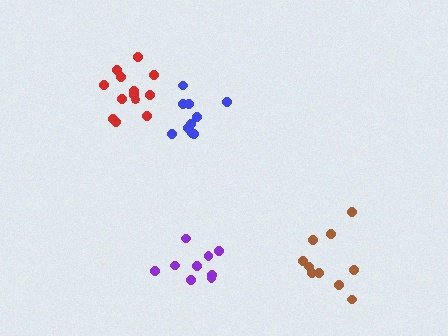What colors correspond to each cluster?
The clusters are colored: red, purple, brown, blue.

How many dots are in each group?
Group 1: 13 dots, Group 2: 9 dots, Group 3: 10 dots, Group 4: 10 dots (42 total).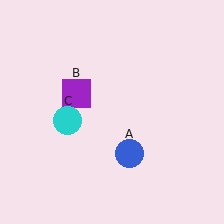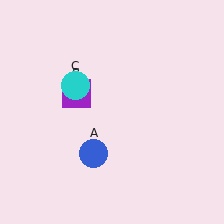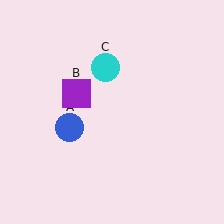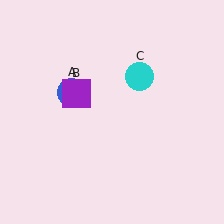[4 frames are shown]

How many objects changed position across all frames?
2 objects changed position: blue circle (object A), cyan circle (object C).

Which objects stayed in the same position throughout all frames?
Purple square (object B) remained stationary.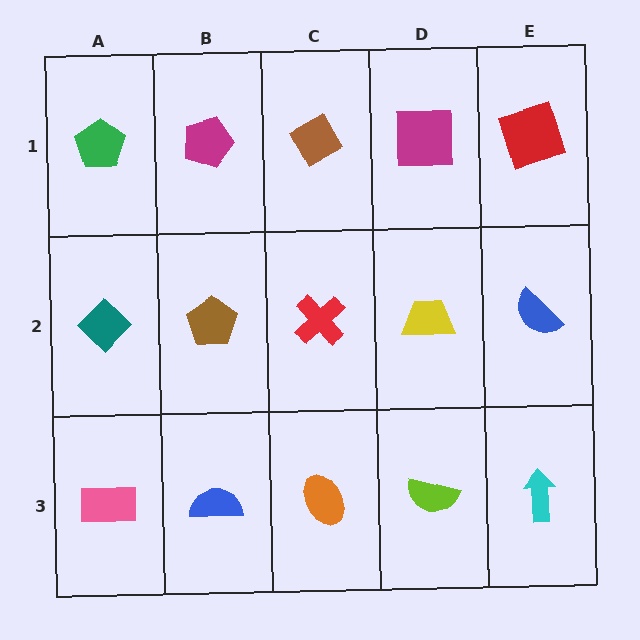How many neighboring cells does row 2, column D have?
4.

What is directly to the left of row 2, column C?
A brown pentagon.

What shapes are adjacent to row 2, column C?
A brown diamond (row 1, column C), an orange ellipse (row 3, column C), a brown pentagon (row 2, column B), a yellow trapezoid (row 2, column D).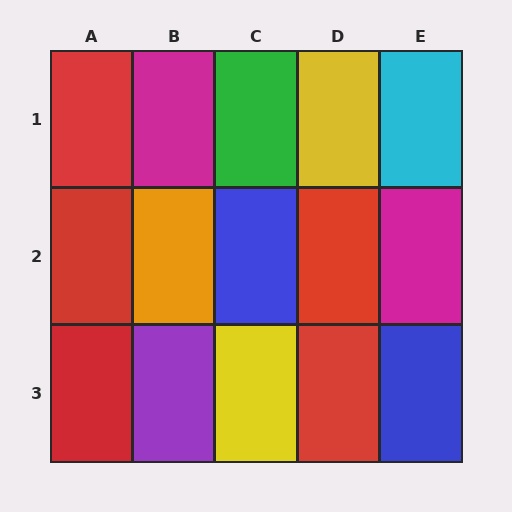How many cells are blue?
2 cells are blue.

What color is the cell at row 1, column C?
Green.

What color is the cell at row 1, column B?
Magenta.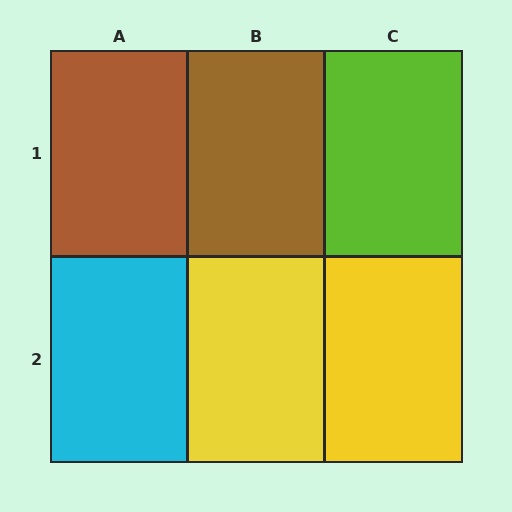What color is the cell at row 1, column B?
Brown.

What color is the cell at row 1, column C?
Lime.